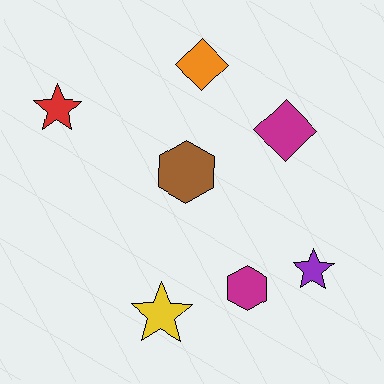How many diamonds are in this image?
There are 2 diamonds.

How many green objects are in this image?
There are no green objects.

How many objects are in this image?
There are 7 objects.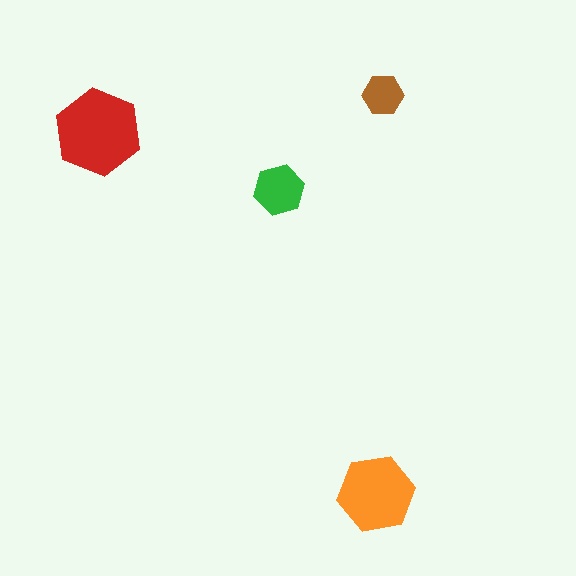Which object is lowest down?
The orange hexagon is bottommost.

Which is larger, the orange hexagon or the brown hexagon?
The orange one.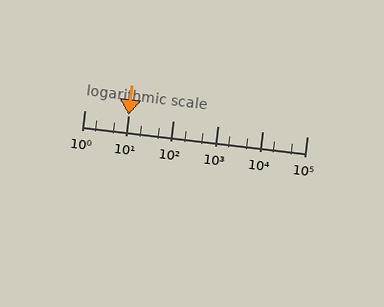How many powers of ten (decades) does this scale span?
The scale spans 5 decades, from 1 to 100000.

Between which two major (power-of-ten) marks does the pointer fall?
The pointer is between 10 and 100.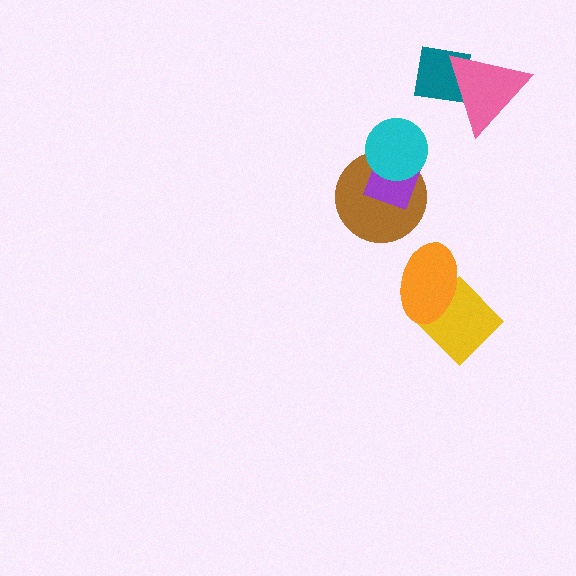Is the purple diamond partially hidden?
Yes, it is partially covered by another shape.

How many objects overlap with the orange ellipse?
1 object overlaps with the orange ellipse.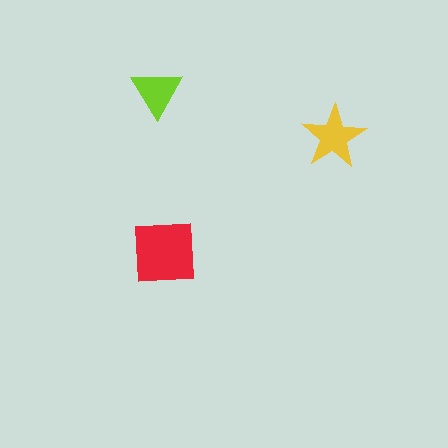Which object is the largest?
The red square.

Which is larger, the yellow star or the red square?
The red square.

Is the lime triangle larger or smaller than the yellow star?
Smaller.